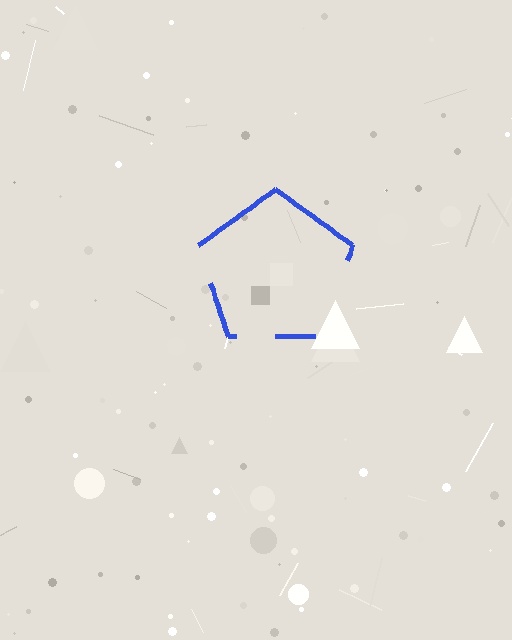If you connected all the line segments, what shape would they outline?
They would outline a pentagon.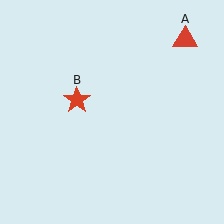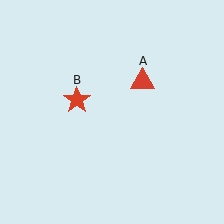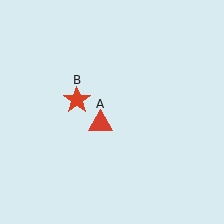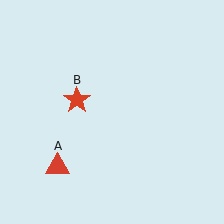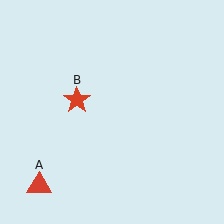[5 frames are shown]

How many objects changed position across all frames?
1 object changed position: red triangle (object A).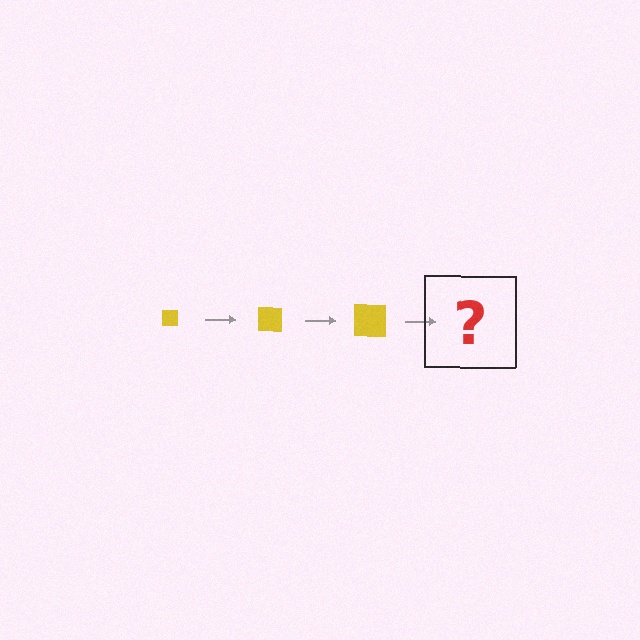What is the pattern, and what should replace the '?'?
The pattern is that the square gets progressively larger each step. The '?' should be a yellow square, larger than the previous one.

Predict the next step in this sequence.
The next step is a yellow square, larger than the previous one.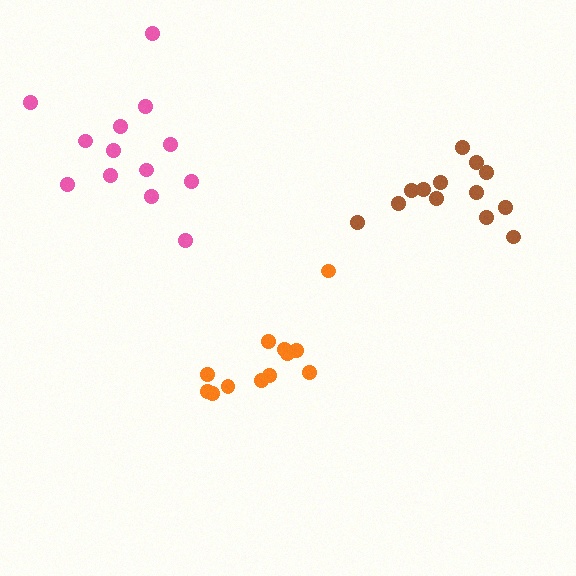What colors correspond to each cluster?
The clusters are colored: orange, brown, pink.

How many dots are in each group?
Group 1: 12 dots, Group 2: 13 dots, Group 3: 13 dots (38 total).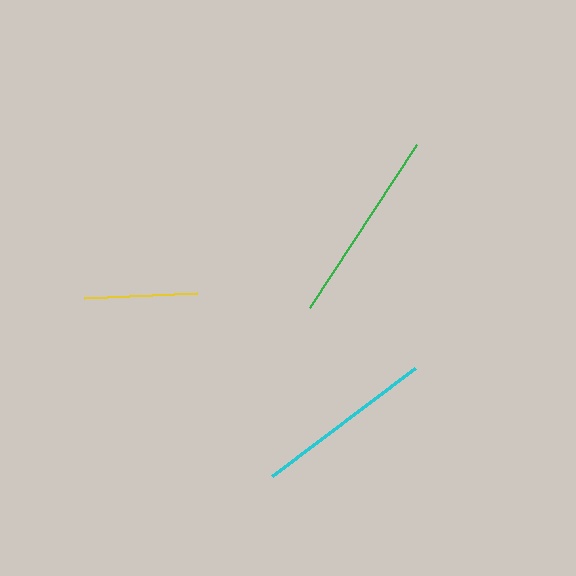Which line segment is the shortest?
The yellow line is the shortest at approximately 113 pixels.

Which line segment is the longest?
The green line is the longest at approximately 195 pixels.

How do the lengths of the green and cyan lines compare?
The green and cyan lines are approximately the same length.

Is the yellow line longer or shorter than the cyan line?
The cyan line is longer than the yellow line.